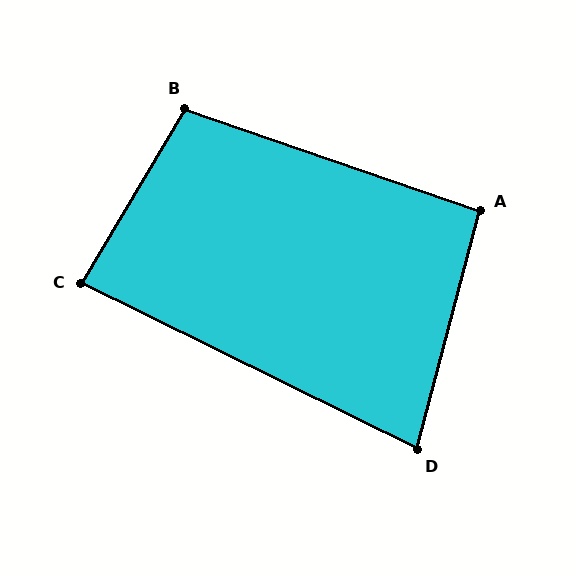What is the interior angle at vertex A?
Approximately 94 degrees (approximately right).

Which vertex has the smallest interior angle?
D, at approximately 78 degrees.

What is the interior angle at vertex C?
Approximately 86 degrees (approximately right).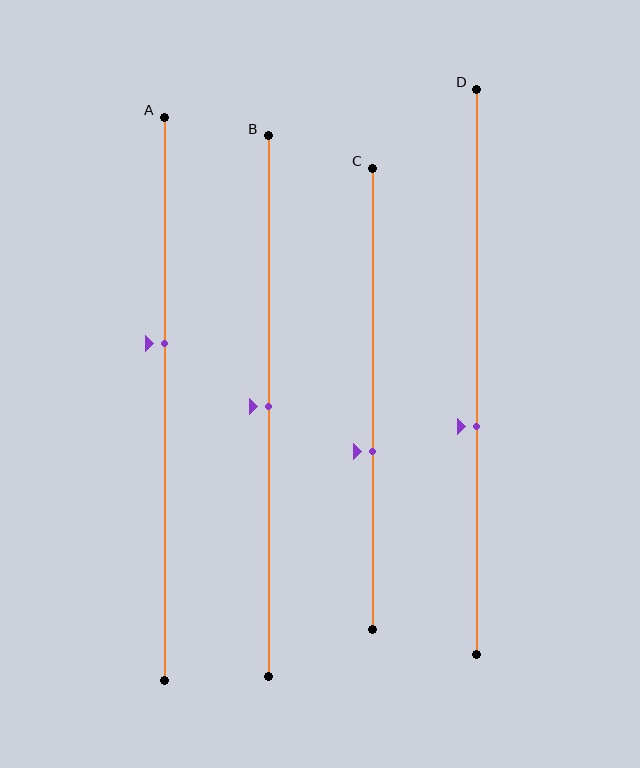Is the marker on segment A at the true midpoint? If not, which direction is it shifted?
No, the marker on segment A is shifted upward by about 10% of the segment length.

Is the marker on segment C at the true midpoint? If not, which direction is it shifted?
No, the marker on segment C is shifted downward by about 11% of the segment length.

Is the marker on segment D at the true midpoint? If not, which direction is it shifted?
No, the marker on segment D is shifted downward by about 10% of the segment length.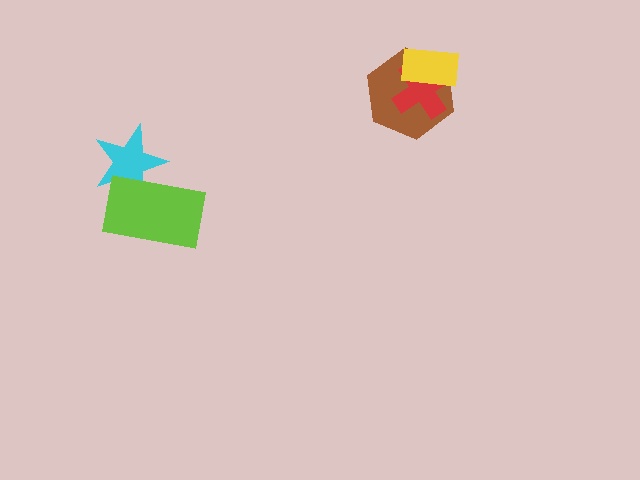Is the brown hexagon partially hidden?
Yes, it is partially covered by another shape.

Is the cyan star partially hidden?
Yes, it is partially covered by another shape.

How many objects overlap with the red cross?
2 objects overlap with the red cross.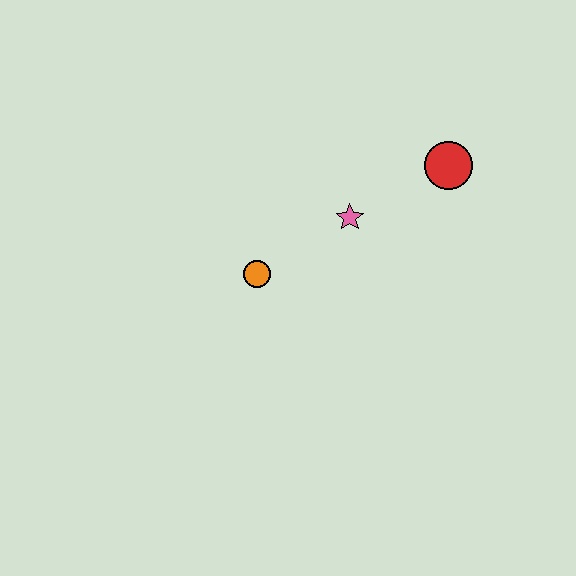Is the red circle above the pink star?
Yes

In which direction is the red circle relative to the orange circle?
The red circle is to the right of the orange circle.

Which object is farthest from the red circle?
The orange circle is farthest from the red circle.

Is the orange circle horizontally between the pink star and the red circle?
No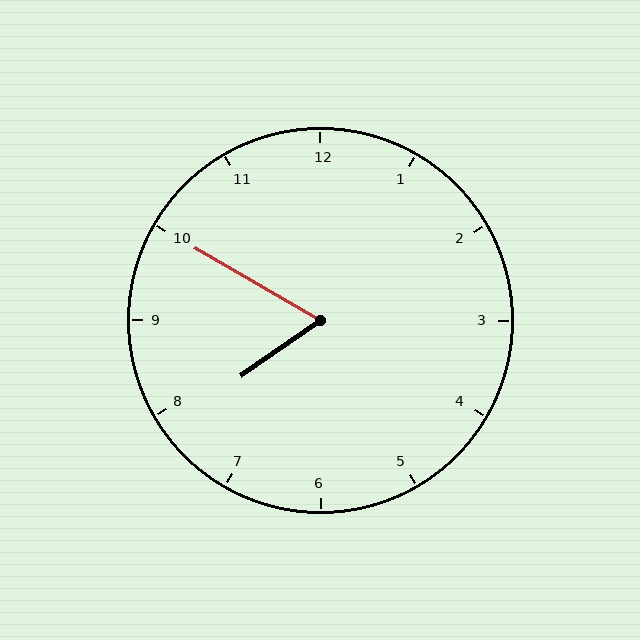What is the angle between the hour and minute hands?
Approximately 65 degrees.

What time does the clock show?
7:50.